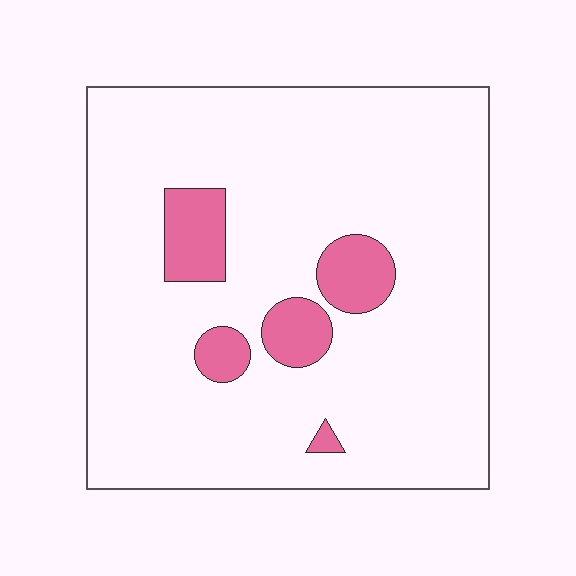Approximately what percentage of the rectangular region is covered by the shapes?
Approximately 10%.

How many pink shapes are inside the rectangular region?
5.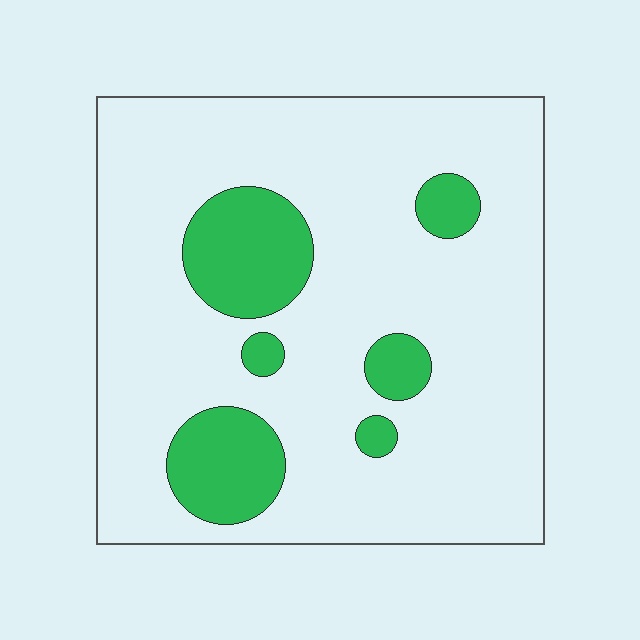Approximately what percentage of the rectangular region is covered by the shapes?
Approximately 15%.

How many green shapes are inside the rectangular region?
6.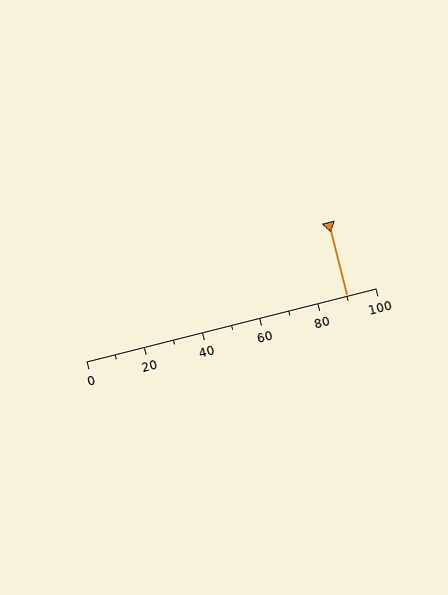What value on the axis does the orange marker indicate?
The marker indicates approximately 90.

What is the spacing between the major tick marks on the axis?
The major ticks are spaced 20 apart.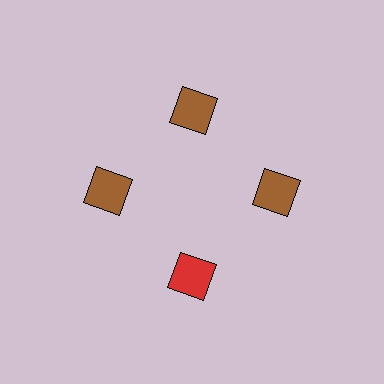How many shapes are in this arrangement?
There are 4 shapes arranged in a ring pattern.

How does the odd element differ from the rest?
It has a different color: red instead of brown.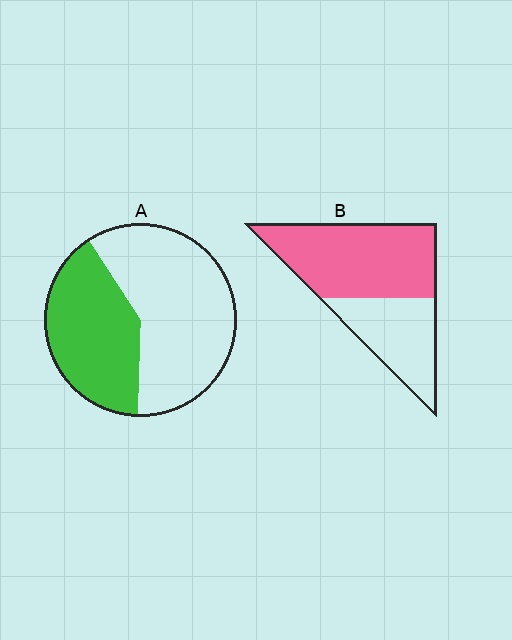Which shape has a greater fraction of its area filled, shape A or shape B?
Shape B.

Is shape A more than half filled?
No.